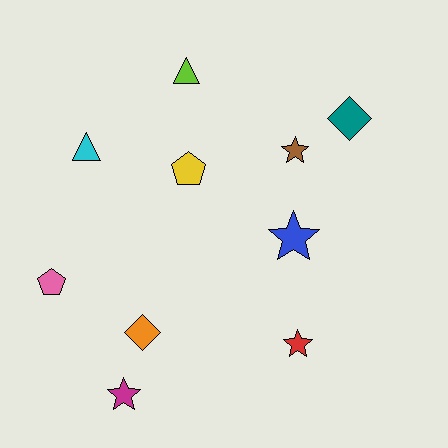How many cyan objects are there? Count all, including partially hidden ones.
There is 1 cyan object.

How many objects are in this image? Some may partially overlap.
There are 10 objects.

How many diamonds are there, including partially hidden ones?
There are 2 diamonds.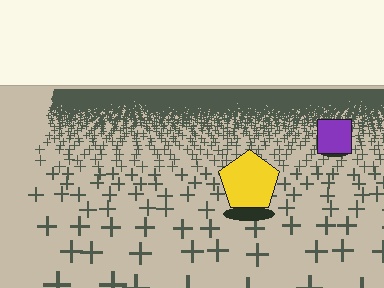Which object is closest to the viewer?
The yellow pentagon is closest. The texture marks near it are larger and more spread out.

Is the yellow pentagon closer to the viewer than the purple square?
Yes. The yellow pentagon is closer — you can tell from the texture gradient: the ground texture is coarser near it.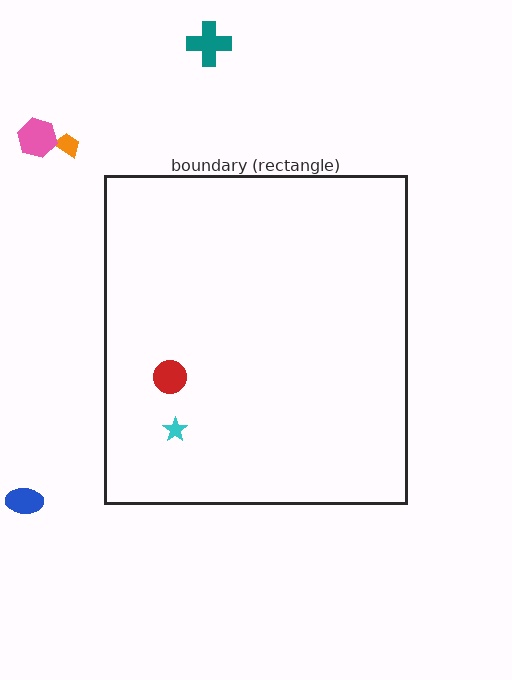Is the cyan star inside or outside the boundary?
Inside.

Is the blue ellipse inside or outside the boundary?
Outside.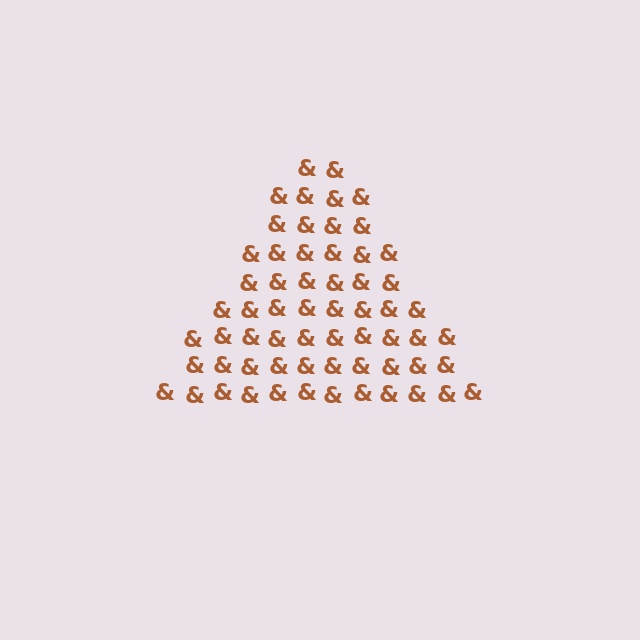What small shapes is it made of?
It is made of small ampersands.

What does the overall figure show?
The overall figure shows a triangle.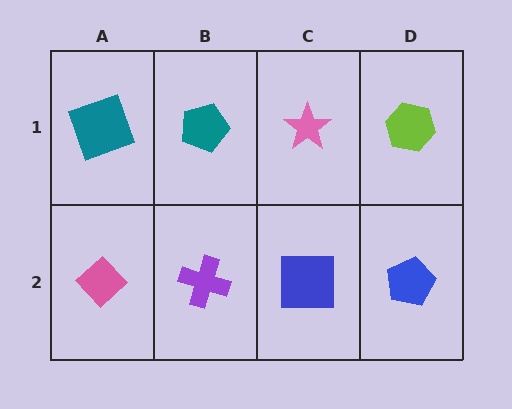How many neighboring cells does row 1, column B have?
3.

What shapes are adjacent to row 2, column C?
A pink star (row 1, column C), a purple cross (row 2, column B), a blue pentagon (row 2, column D).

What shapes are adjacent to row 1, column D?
A blue pentagon (row 2, column D), a pink star (row 1, column C).